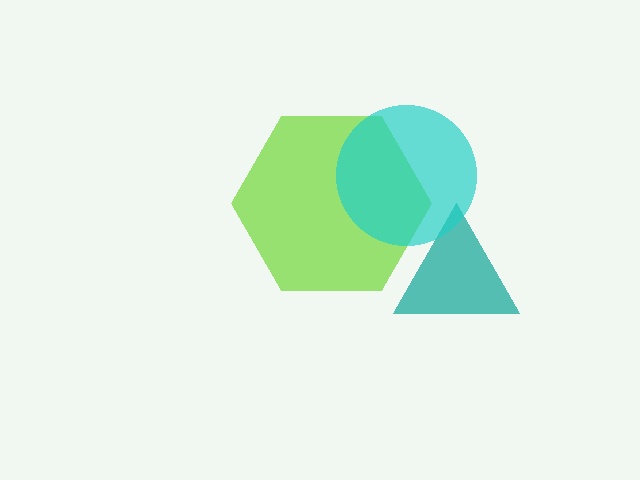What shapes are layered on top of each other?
The layered shapes are: a teal triangle, a lime hexagon, a cyan circle.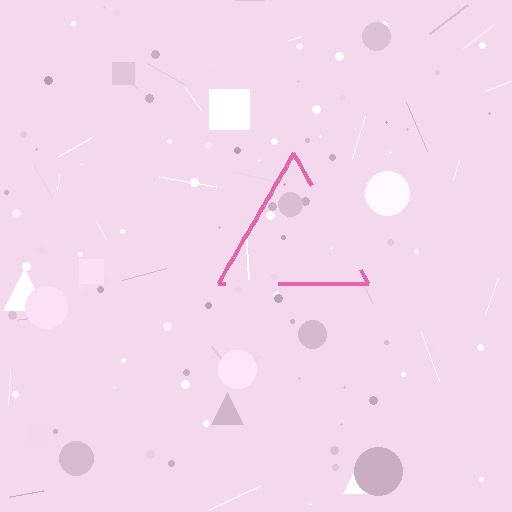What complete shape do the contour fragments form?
The contour fragments form a triangle.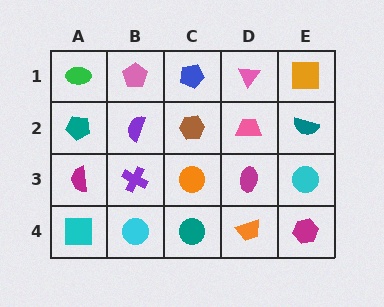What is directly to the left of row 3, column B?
A magenta semicircle.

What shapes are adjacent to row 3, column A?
A teal pentagon (row 2, column A), a cyan square (row 4, column A), a purple cross (row 3, column B).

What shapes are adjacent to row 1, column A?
A teal pentagon (row 2, column A), a pink pentagon (row 1, column B).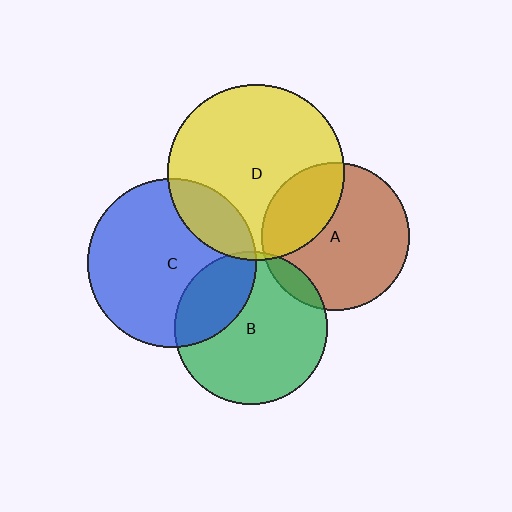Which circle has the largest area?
Circle D (yellow).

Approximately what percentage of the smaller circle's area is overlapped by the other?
Approximately 30%.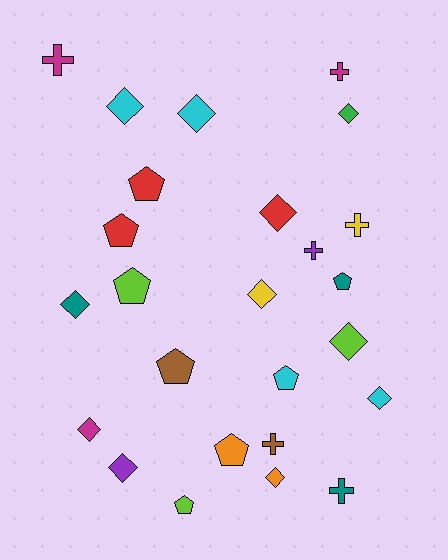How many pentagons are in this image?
There are 8 pentagons.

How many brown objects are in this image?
There are 2 brown objects.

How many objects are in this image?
There are 25 objects.